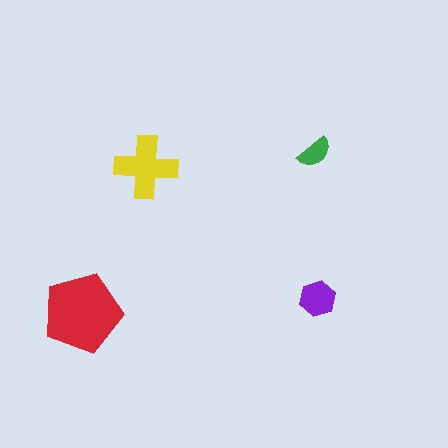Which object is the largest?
The red pentagon.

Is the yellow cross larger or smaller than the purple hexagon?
Larger.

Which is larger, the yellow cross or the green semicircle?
The yellow cross.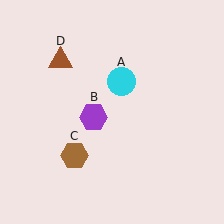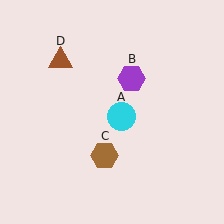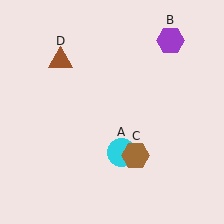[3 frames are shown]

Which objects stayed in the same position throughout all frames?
Brown triangle (object D) remained stationary.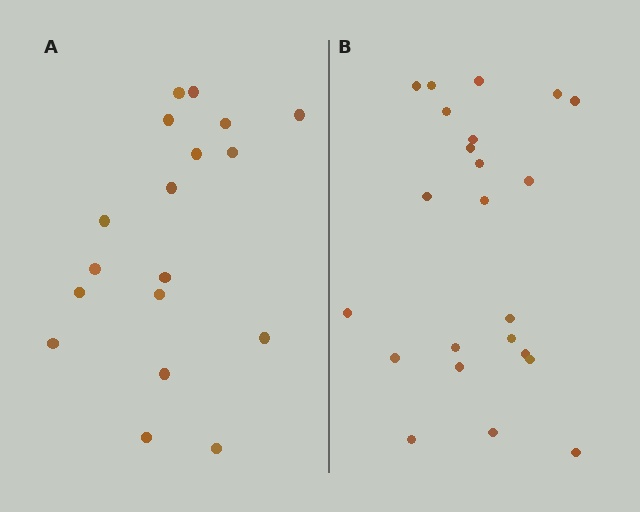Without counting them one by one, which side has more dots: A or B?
Region B (the right region) has more dots.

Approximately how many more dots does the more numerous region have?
Region B has about 5 more dots than region A.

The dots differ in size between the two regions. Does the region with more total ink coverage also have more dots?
No. Region A has more total ink coverage because its dots are larger, but region B actually contains more individual dots. Total area can be misleading — the number of items is what matters here.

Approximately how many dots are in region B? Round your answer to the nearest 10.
About 20 dots. (The exact count is 23, which rounds to 20.)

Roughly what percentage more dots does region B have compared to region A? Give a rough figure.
About 30% more.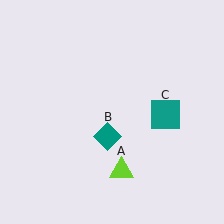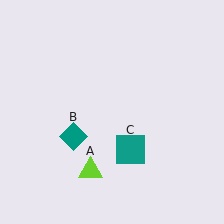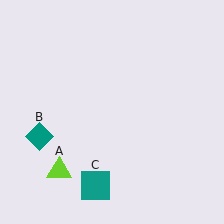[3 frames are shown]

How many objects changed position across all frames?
3 objects changed position: lime triangle (object A), teal diamond (object B), teal square (object C).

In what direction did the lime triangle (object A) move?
The lime triangle (object A) moved left.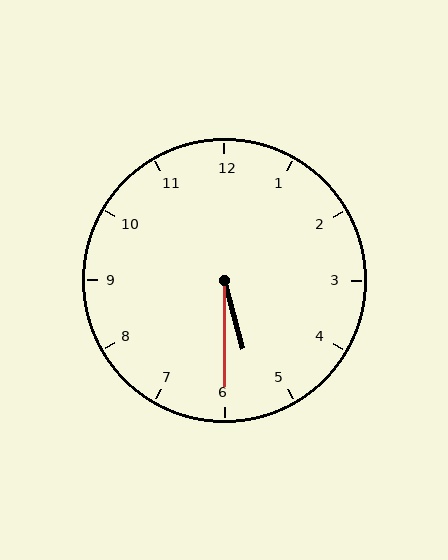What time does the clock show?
5:30.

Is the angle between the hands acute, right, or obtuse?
It is acute.